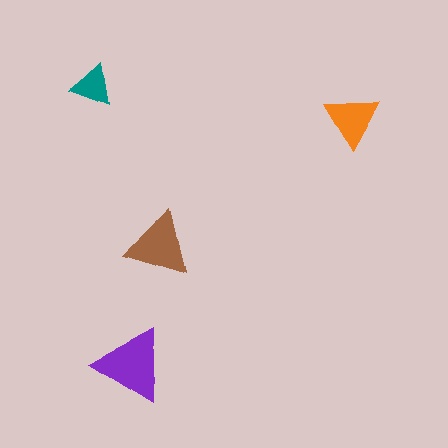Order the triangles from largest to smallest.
the purple one, the brown one, the orange one, the teal one.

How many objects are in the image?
There are 4 objects in the image.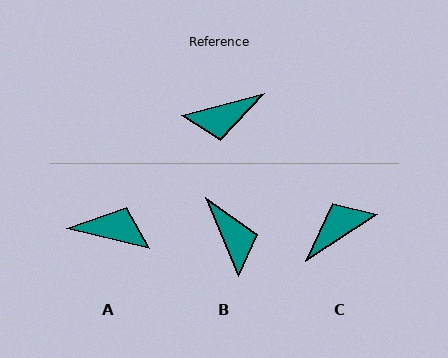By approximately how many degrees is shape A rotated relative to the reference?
Approximately 152 degrees counter-clockwise.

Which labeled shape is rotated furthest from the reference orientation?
C, about 161 degrees away.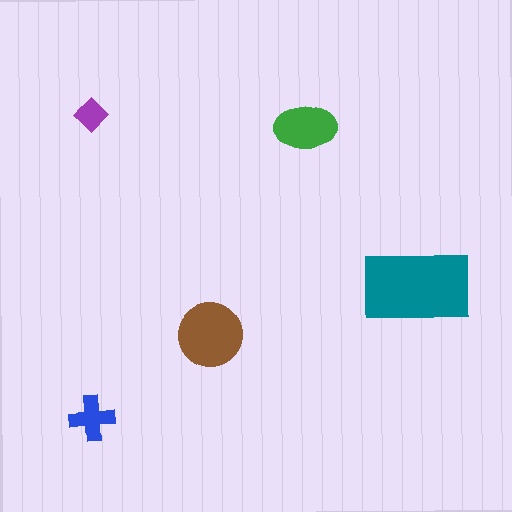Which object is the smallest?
The purple diamond.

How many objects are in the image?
There are 5 objects in the image.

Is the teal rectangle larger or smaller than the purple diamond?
Larger.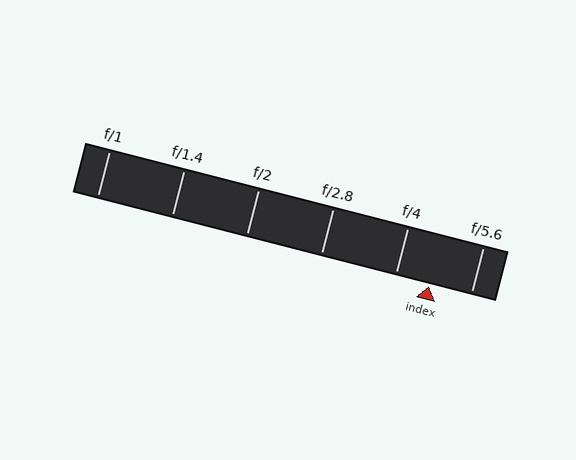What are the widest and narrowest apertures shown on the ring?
The widest aperture shown is f/1 and the narrowest is f/5.6.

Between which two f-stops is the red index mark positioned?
The index mark is between f/4 and f/5.6.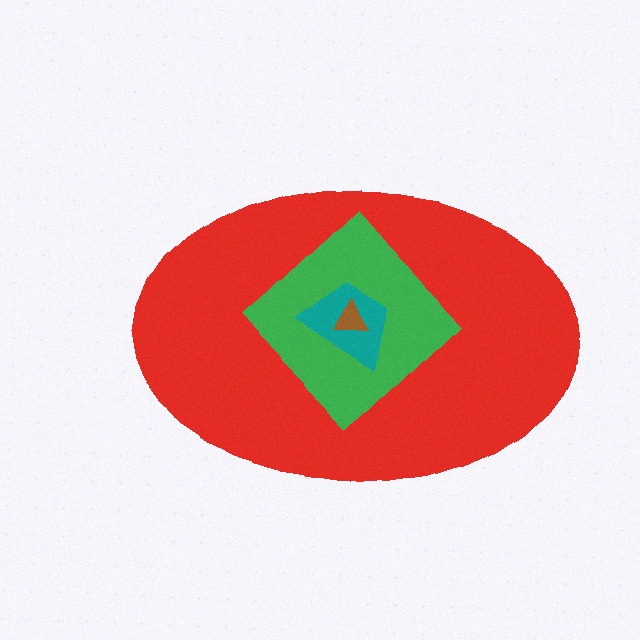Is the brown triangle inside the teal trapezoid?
Yes.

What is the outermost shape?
The red ellipse.